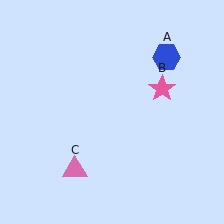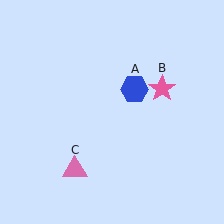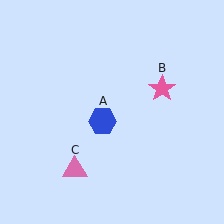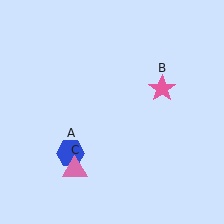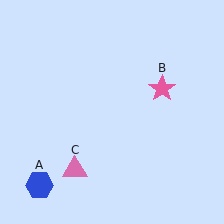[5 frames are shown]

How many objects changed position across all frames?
1 object changed position: blue hexagon (object A).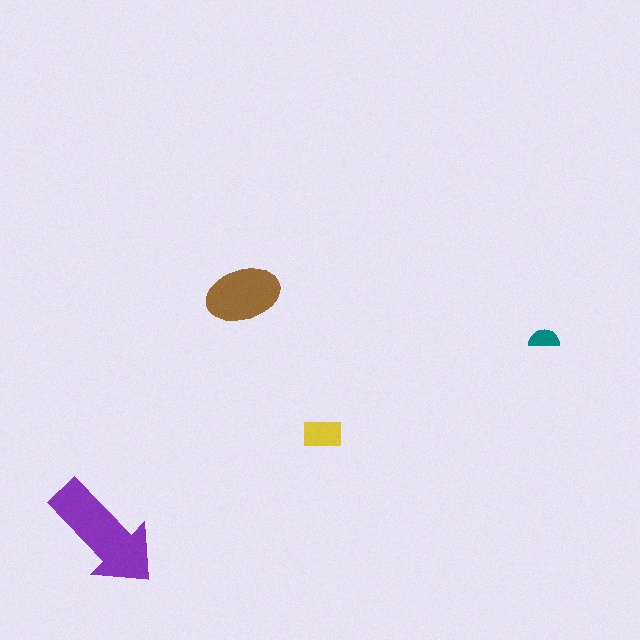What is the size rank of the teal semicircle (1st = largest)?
4th.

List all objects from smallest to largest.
The teal semicircle, the yellow rectangle, the brown ellipse, the purple arrow.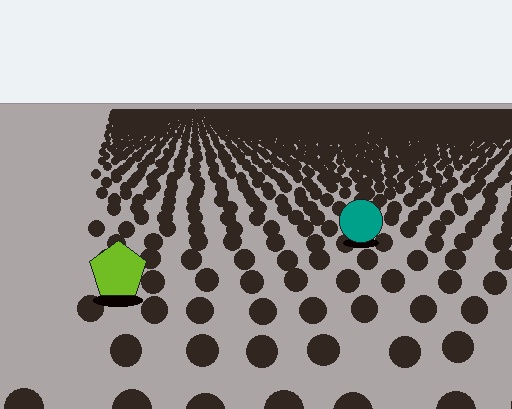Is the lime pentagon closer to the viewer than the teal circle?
Yes. The lime pentagon is closer — you can tell from the texture gradient: the ground texture is coarser near it.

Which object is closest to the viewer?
The lime pentagon is closest. The texture marks near it are larger and more spread out.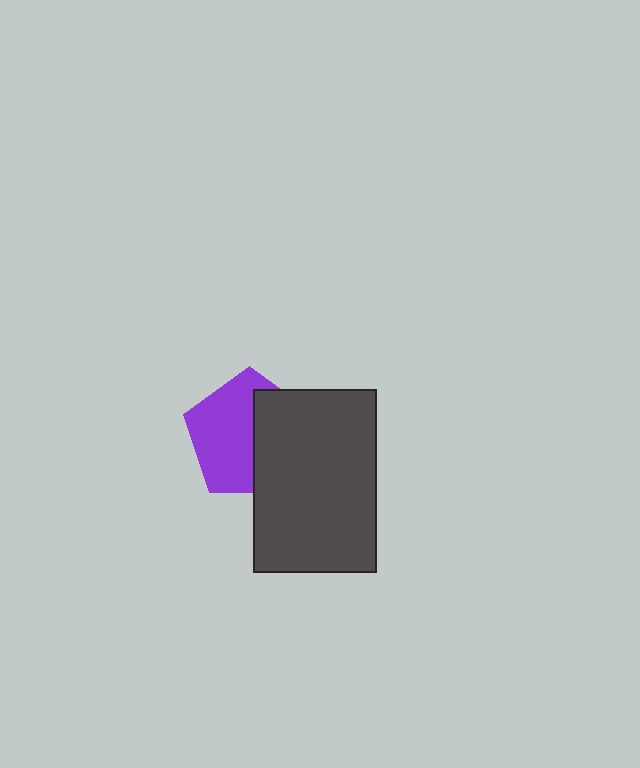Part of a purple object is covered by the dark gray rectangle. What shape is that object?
It is a pentagon.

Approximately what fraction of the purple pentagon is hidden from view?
Roughly 43% of the purple pentagon is hidden behind the dark gray rectangle.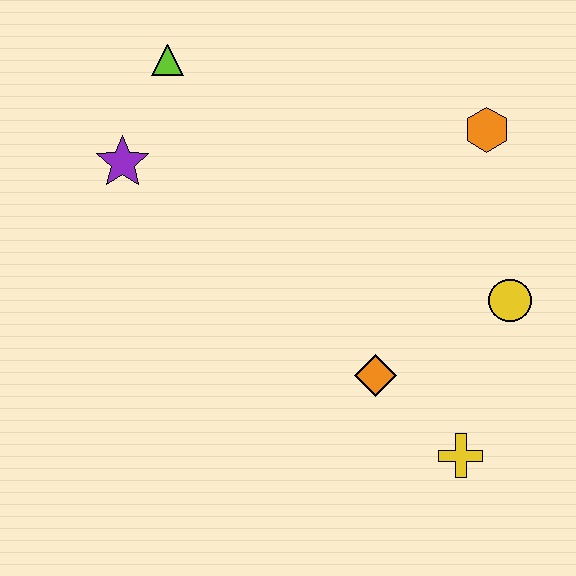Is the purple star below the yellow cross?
No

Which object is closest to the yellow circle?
The orange diamond is closest to the yellow circle.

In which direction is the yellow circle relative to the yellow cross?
The yellow circle is above the yellow cross.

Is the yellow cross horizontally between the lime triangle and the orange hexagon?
Yes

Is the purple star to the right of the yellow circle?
No